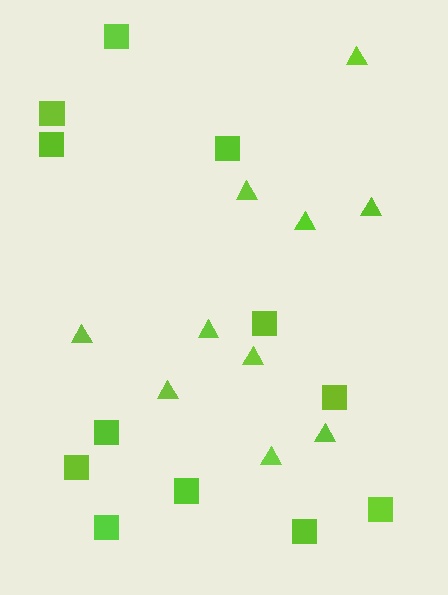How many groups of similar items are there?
There are 2 groups: one group of squares (12) and one group of triangles (10).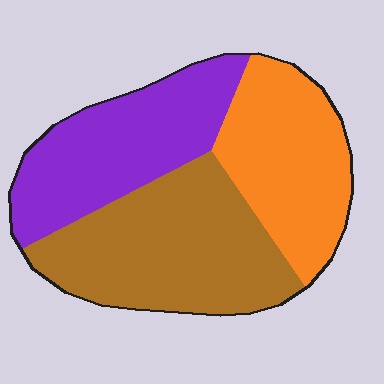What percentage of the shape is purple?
Purple takes up about one third (1/3) of the shape.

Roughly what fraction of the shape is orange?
Orange covers roughly 30% of the shape.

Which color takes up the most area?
Brown, at roughly 40%.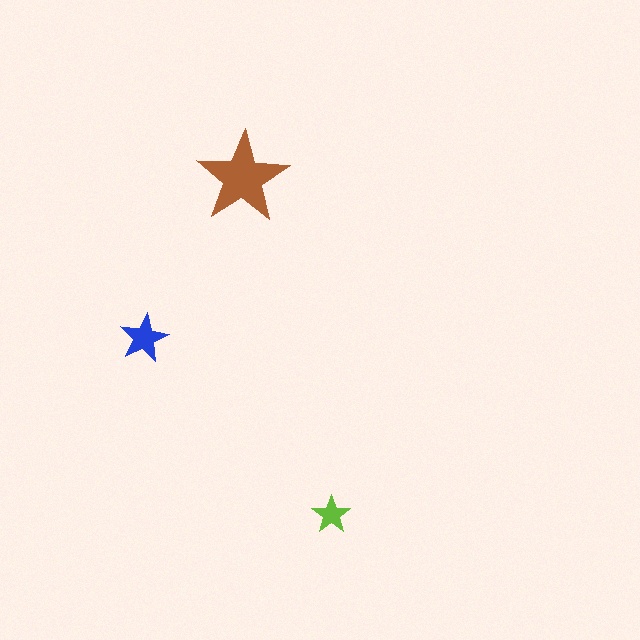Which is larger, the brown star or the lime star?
The brown one.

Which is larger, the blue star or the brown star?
The brown one.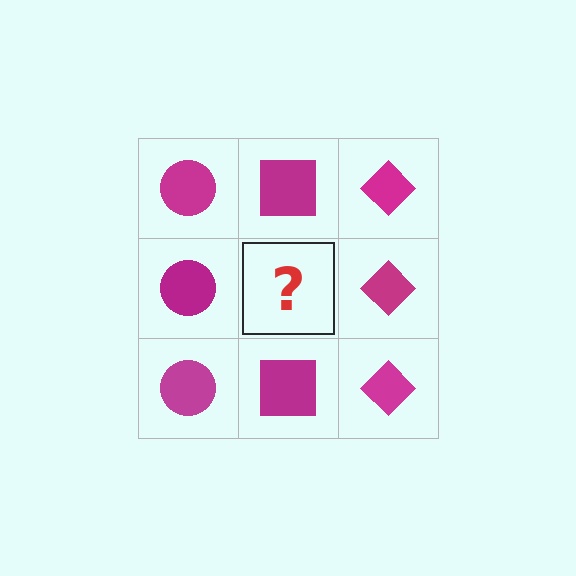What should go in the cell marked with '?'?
The missing cell should contain a magenta square.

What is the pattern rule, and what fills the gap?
The rule is that each column has a consistent shape. The gap should be filled with a magenta square.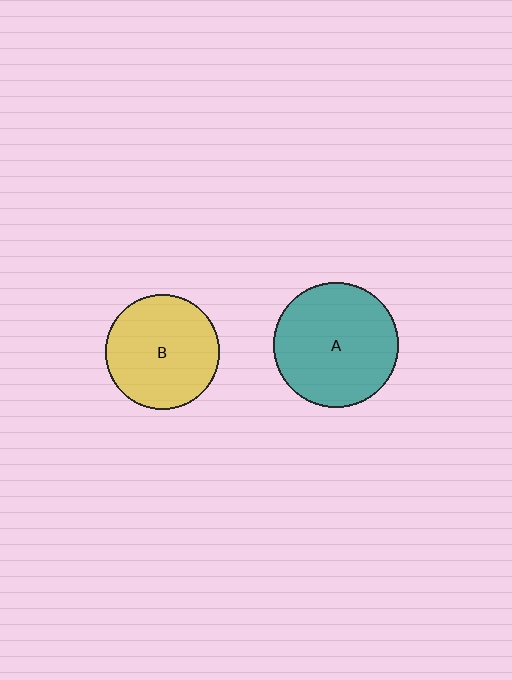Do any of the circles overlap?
No, none of the circles overlap.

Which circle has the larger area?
Circle A (teal).